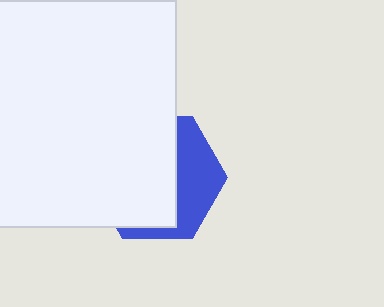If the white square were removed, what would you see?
You would see the complete blue hexagon.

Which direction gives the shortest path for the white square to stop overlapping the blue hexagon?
Moving left gives the shortest separation.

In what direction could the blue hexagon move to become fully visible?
The blue hexagon could move right. That would shift it out from behind the white square entirely.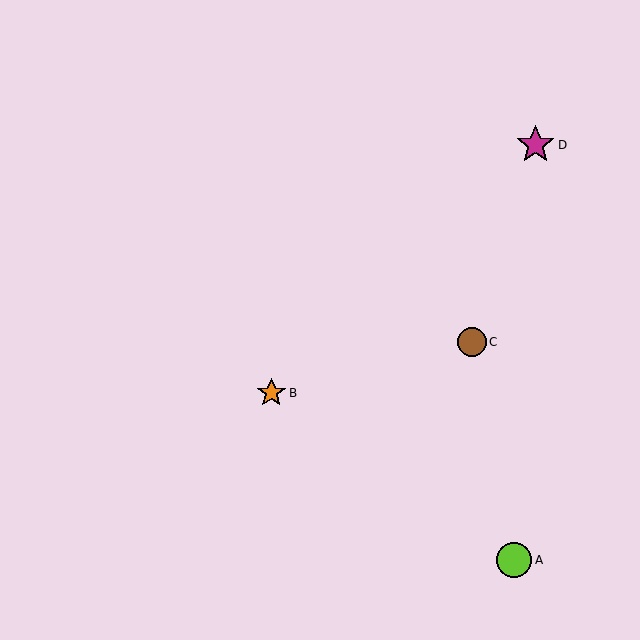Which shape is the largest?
The magenta star (labeled D) is the largest.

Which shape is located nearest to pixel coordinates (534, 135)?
The magenta star (labeled D) at (535, 145) is nearest to that location.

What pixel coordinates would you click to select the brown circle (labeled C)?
Click at (472, 342) to select the brown circle C.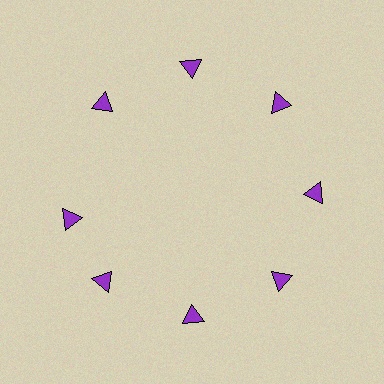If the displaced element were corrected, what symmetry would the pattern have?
It would have 8-fold rotational symmetry — the pattern would map onto itself every 45 degrees.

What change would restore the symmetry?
The symmetry would be restored by rotating it back into even spacing with its neighbors so that all 8 triangles sit at equal angles and equal distance from the center.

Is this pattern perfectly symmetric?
No. The 8 purple triangles are arranged in a ring, but one element near the 9 o'clock position is rotated out of alignment along the ring, breaking the 8-fold rotational symmetry.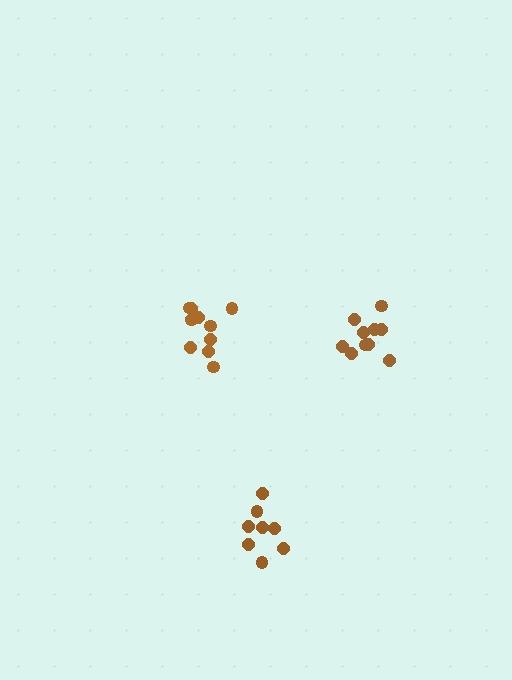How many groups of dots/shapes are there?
There are 3 groups.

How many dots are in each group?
Group 1: 10 dots, Group 2: 11 dots, Group 3: 8 dots (29 total).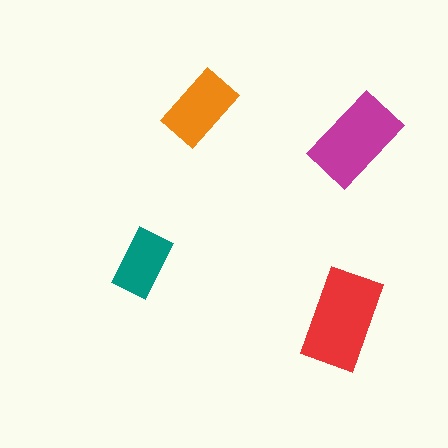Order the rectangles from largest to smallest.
the red one, the magenta one, the orange one, the teal one.